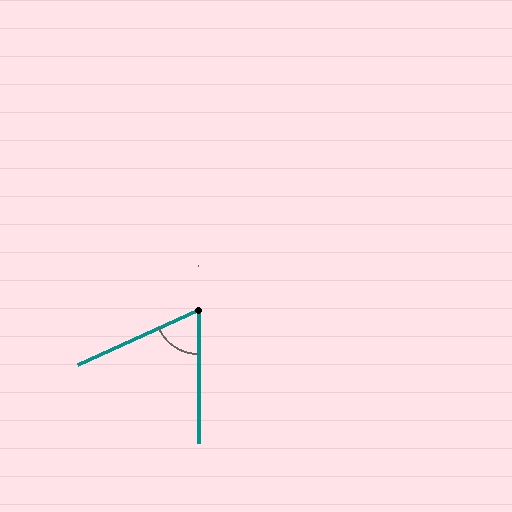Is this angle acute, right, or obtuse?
It is acute.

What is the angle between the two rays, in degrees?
Approximately 65 degrees.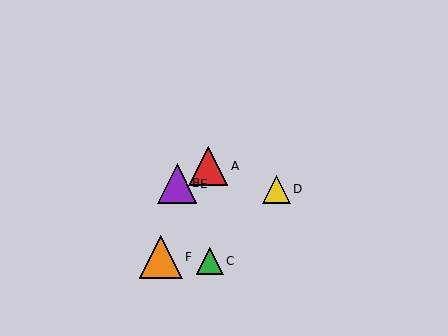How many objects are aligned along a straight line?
3 objects (A, B, E) are aligned along a straight line.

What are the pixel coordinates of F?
Object F is at (161, 257).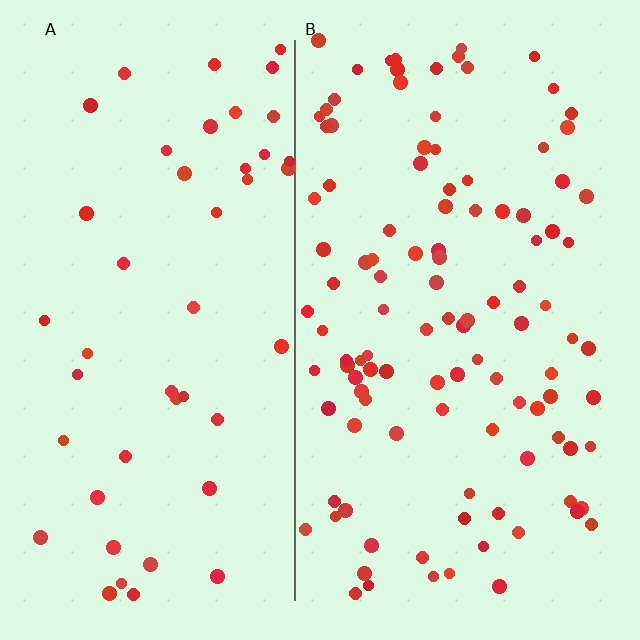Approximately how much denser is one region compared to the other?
Approximately 2.4× — region B over region A.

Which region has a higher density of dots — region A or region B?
B (the right).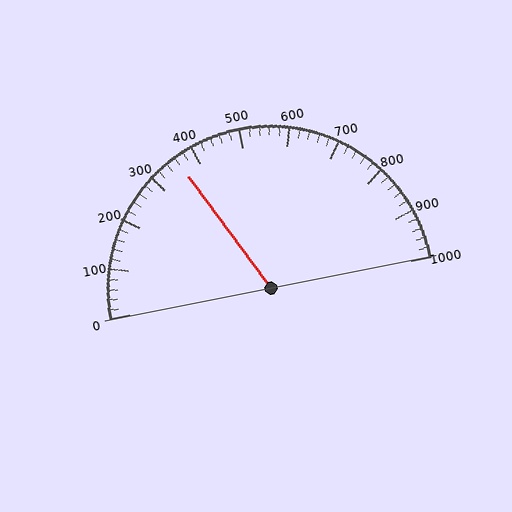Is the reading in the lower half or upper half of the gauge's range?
The reading is in the lower half of the range (0 to 1000).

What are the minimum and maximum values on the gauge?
The gauge ranges from 0 to 1000.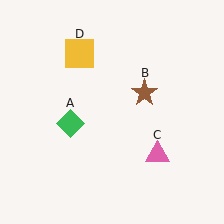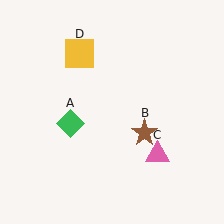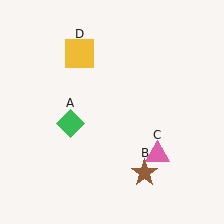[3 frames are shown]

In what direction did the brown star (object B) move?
The brown star (object B) moved down.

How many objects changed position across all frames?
1 object changed position: brown star (object B).